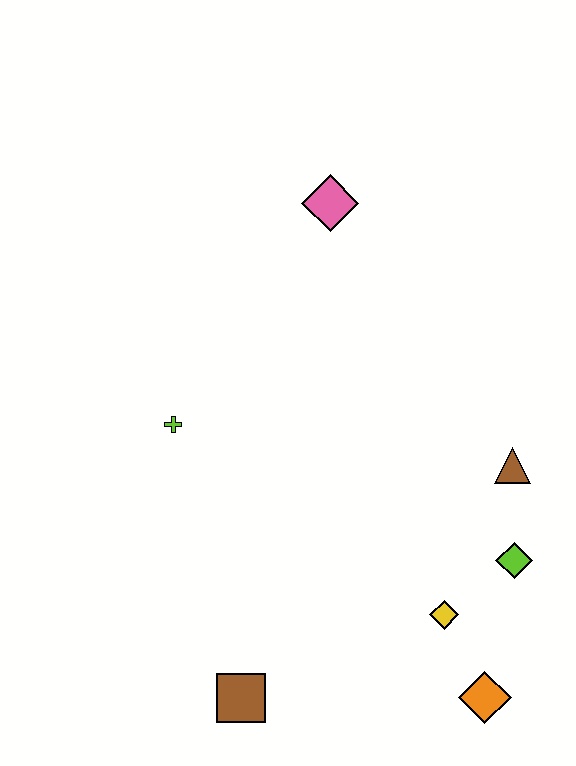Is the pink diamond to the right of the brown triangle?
No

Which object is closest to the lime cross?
The pink diamond is closest to the lime cross.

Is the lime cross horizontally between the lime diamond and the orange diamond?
No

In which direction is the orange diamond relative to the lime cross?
The orange diamond is to the right of the lime cross.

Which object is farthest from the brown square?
The pink diamond is farthest from the brown square.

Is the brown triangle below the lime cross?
Yes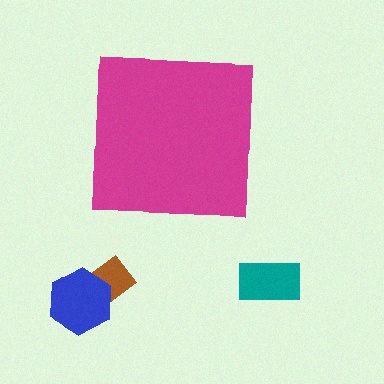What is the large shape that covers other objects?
A magenta square.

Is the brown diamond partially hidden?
No, the brown diamond is fully visible.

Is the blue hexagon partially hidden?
No, the blue hexagon is fully visible.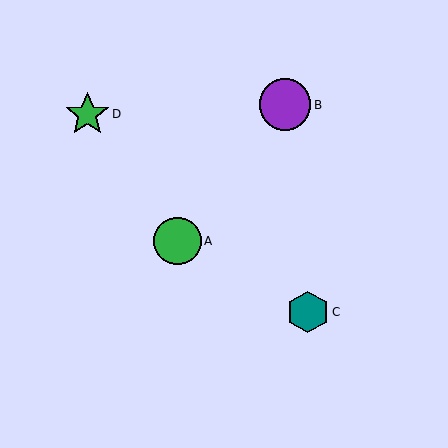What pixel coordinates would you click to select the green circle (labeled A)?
Click at (177, 241) to select the green circle A.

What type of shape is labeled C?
Shape C is a teal hexagon.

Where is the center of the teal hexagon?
The center of the teal hexagon is at (308, 312).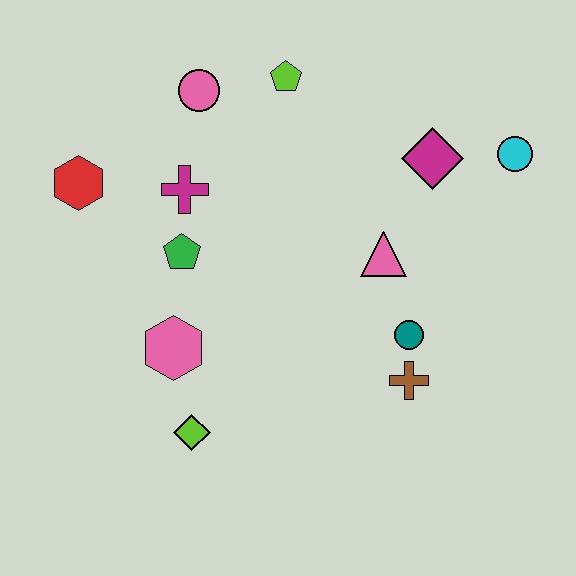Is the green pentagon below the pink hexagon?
No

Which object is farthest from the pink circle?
The brown cross is farthest from the pink circle.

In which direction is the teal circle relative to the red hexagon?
The teal circle is to the right of the red hexagon.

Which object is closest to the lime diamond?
The pink hexagon is closest to the lime diamond.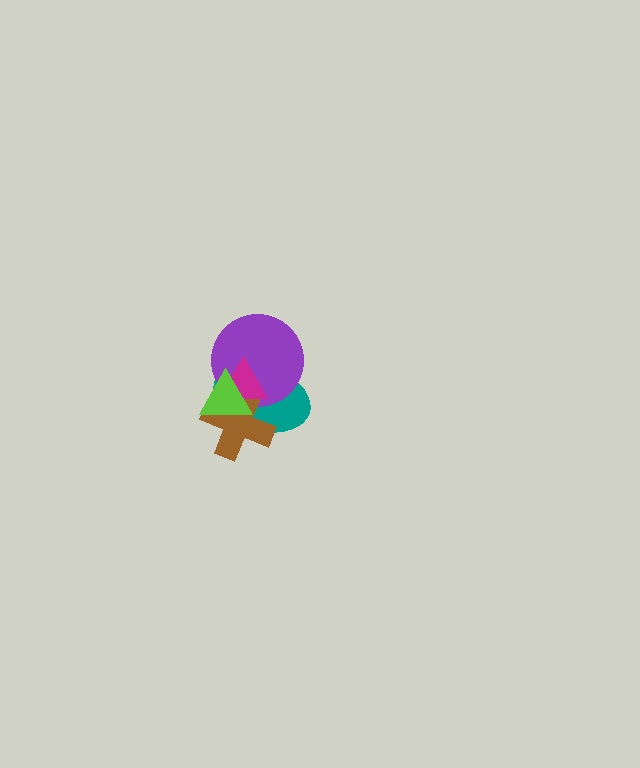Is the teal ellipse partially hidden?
Yes, it is partially covered by another shape.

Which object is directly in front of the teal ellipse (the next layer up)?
The purple circle is directly in front of the teal ellipse.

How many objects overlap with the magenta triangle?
4 objects overlap with the magenta triangle.